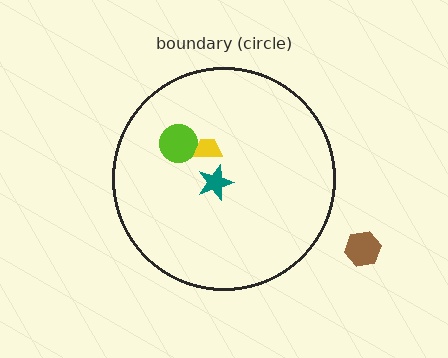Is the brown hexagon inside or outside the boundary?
Outside.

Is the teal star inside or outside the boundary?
Inside.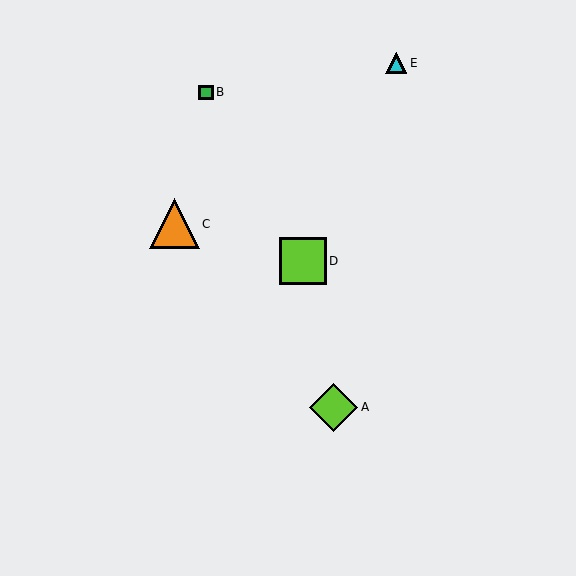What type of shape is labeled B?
Shape B is a green square.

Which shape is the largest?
The orange triangle (labeled C) is the largest.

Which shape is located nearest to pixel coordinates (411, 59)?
The cyan triangle (labeled E) at (396, 63) is nearest to that location.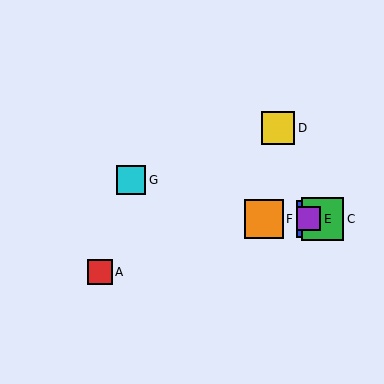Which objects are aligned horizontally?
Objects B, C, E, F are aligned horizontally.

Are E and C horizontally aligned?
Yes, both are at y≈219.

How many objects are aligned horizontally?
4 objects (B, C, E, F) are aligned horizontally.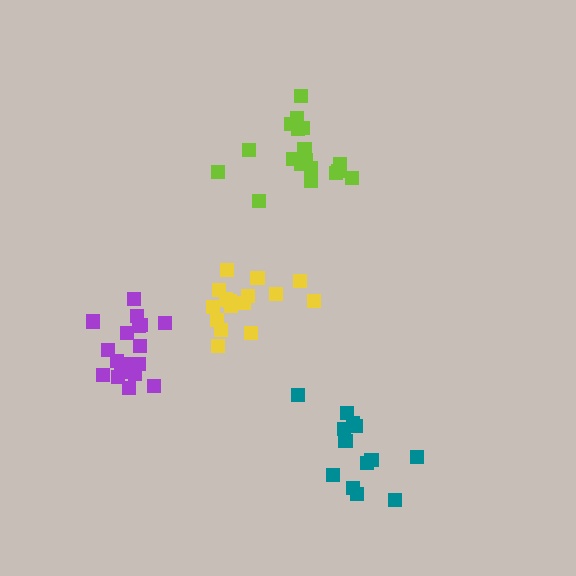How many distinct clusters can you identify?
There are 4 distinct clusters.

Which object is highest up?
The lime cluster is topmost.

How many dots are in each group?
Group 1: 19 dots, Group 2: 19 dots, Group 3: 16 dots, Group 4: 13 dots (67 total).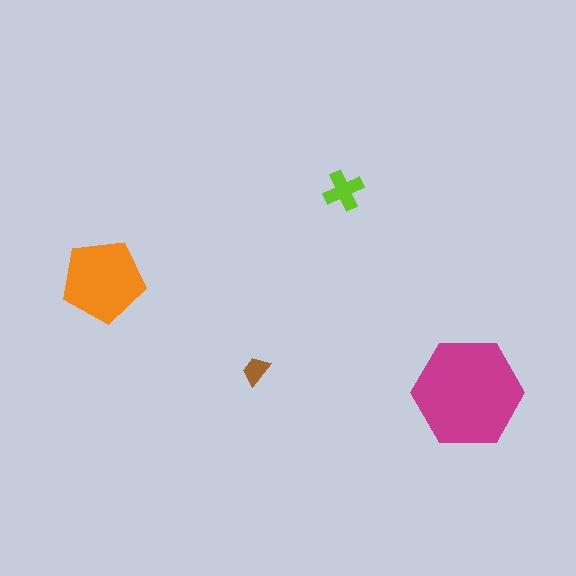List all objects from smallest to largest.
The brown trapezoid, the lime cross, the orange pentagon, the magenta hexagon.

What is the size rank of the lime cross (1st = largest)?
3rd.